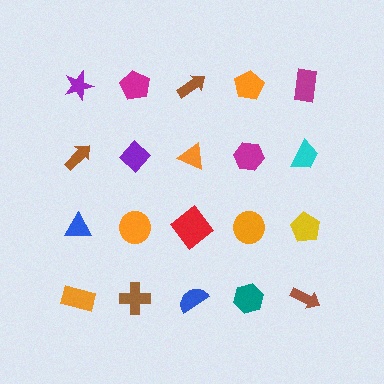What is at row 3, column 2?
An orange circle.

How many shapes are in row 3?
5 shapes.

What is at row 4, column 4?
A teal hexagon.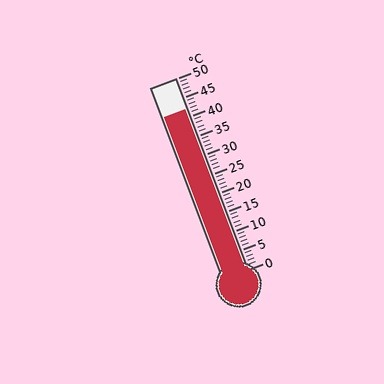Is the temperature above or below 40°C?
The temperature is above 40°C.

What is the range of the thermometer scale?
The thermometer scale ranges from 0°C to 50°C.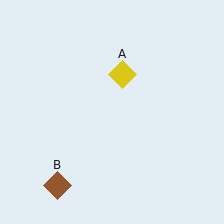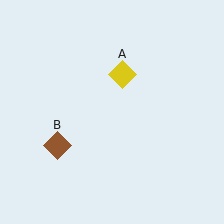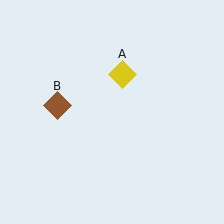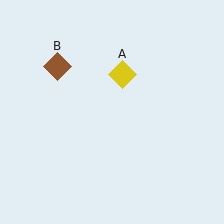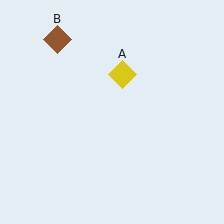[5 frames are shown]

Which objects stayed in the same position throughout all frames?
Yellow diamond (object A) remained stationary.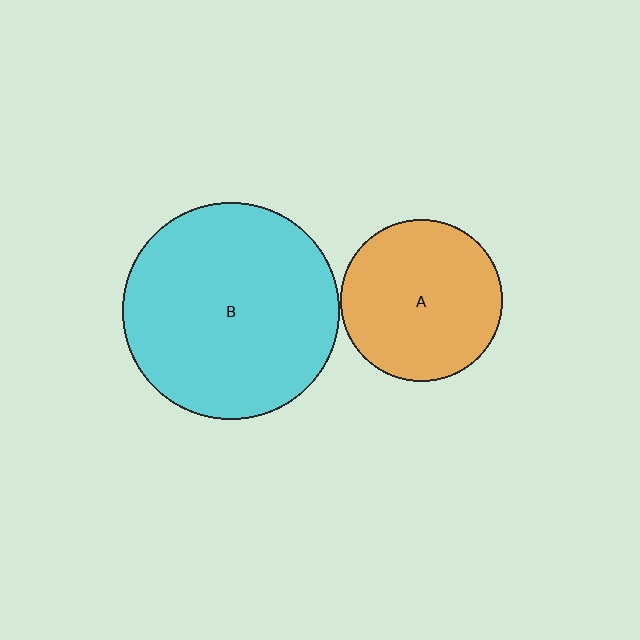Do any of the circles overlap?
No, none of the circles overlap.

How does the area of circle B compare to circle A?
Approximately 1.8 times.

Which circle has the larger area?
Circle B (cyan).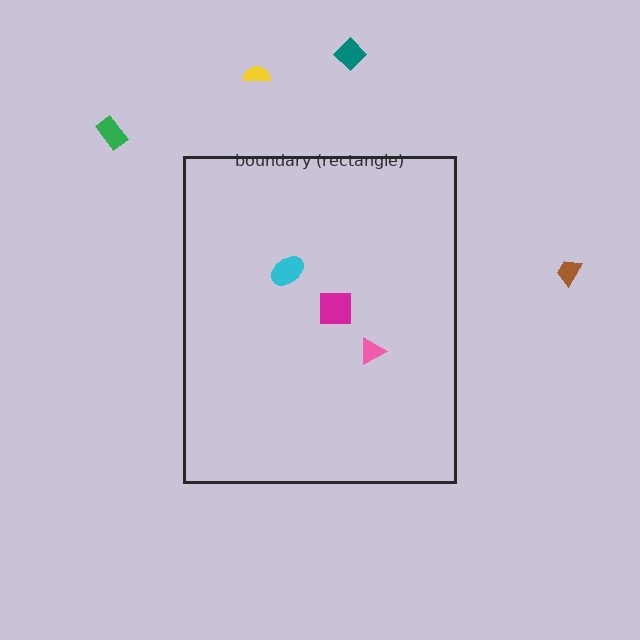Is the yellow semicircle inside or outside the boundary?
Outside.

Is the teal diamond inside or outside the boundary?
Outside.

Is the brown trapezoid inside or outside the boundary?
Outside.